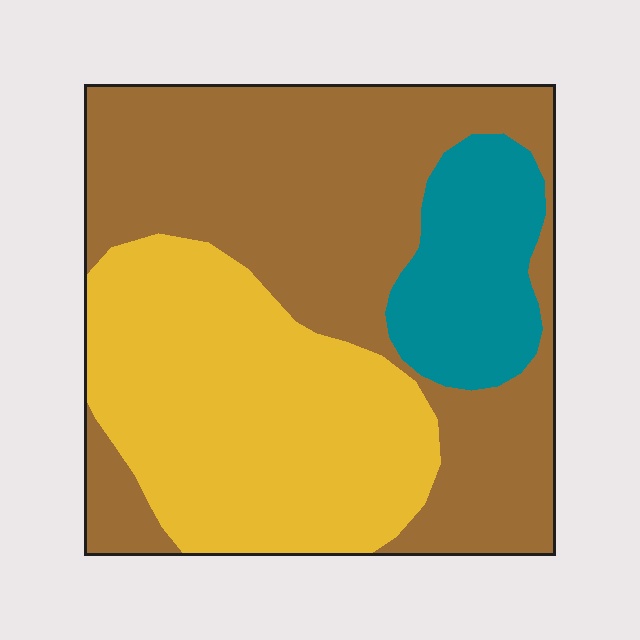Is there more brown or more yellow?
Brown.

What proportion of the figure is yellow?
Yellow takes up about three eighths (3/8) of the figure.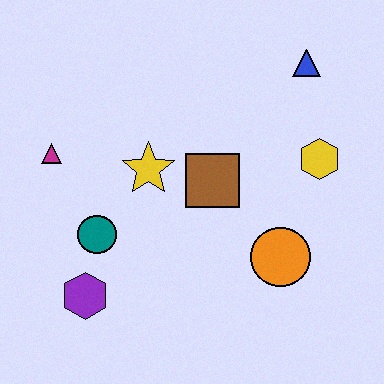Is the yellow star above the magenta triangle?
No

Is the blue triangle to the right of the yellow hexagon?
No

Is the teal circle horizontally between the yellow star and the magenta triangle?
Yes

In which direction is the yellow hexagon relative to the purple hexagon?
The yellow hexagon is to the right of the purple hexagon.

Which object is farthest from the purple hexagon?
The blue triangle is farthest from the purple hexagon.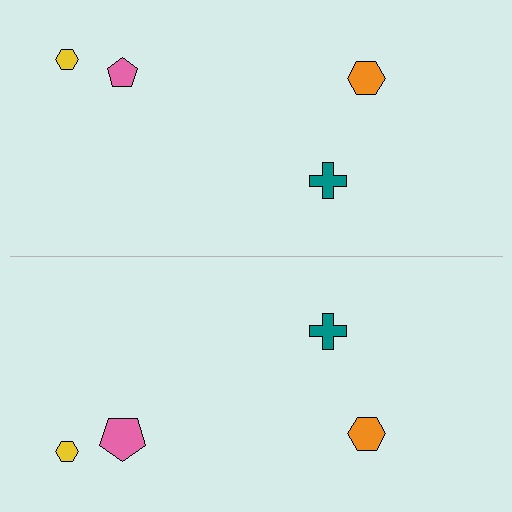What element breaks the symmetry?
The pink pentagon on the bottom side has a different size than its mirror counterpart.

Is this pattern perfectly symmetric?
No, the pattern is not perfectly symmetric. The pink pentagon on the bottom side has a different size than its mirror counterpart.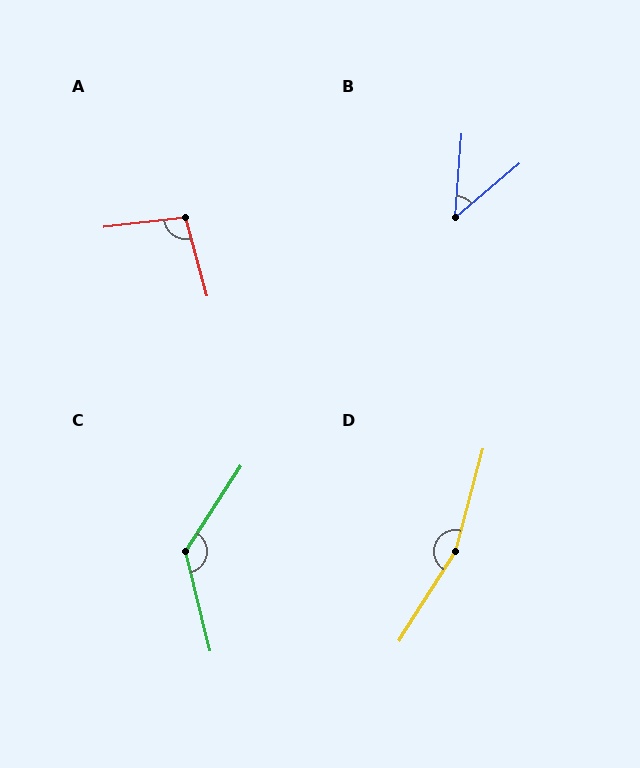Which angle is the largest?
D, at approximately 163 degrees.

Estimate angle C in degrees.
Approximately 133 degrees.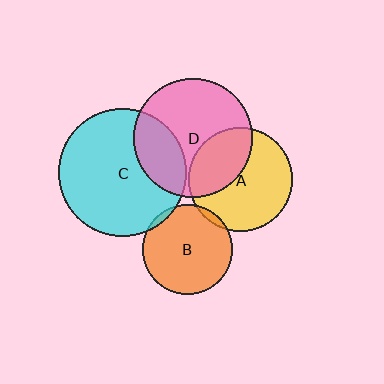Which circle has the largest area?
Circle C (cyan).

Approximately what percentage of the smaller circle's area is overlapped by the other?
Approximately 35%.